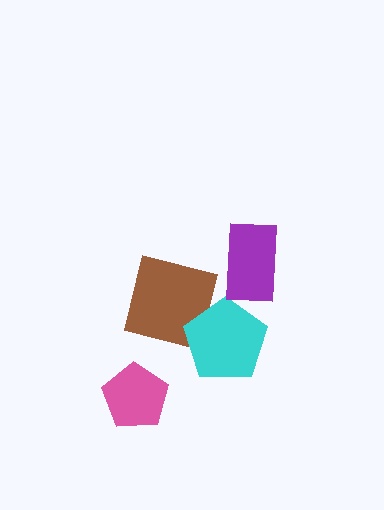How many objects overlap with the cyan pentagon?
1 object overlaps with the cyan pentagon.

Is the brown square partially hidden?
Yes, it is partially covered by another shape.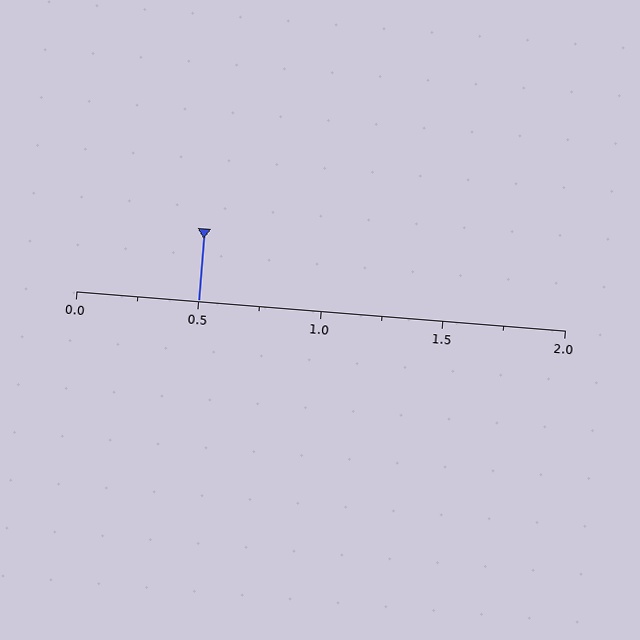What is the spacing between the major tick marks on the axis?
The major ticks are spaced 0.5 apart.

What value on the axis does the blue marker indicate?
The marker indicates approximately 0.5.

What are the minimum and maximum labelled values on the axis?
The axis runs from 0.0 to 2.0.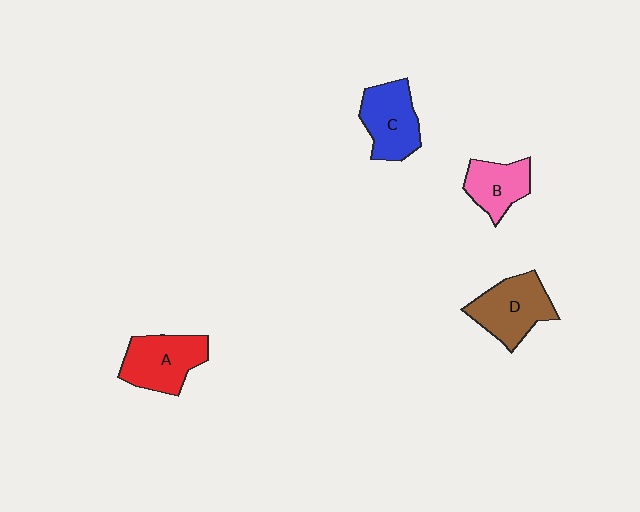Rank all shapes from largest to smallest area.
From largest to smallest: D (brown), A (red), C (blue), B (pink).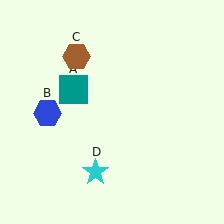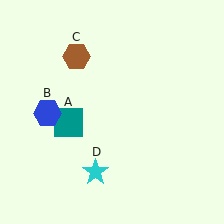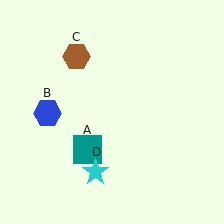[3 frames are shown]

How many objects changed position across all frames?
1 object changed position: teal square (object A).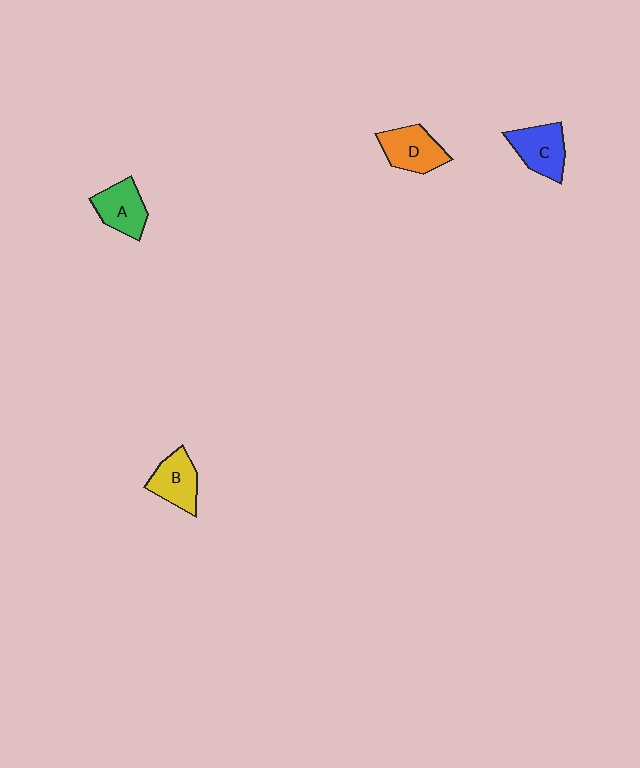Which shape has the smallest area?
Shape B (yellow).